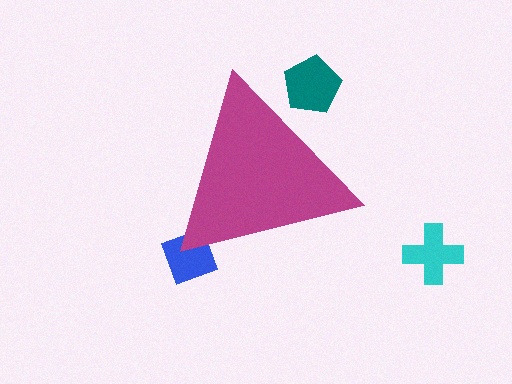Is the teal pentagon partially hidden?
Yes, the teal pentagon is partially hidden behind the magenta triangle.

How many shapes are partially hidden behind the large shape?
2 shapes are partially hidden.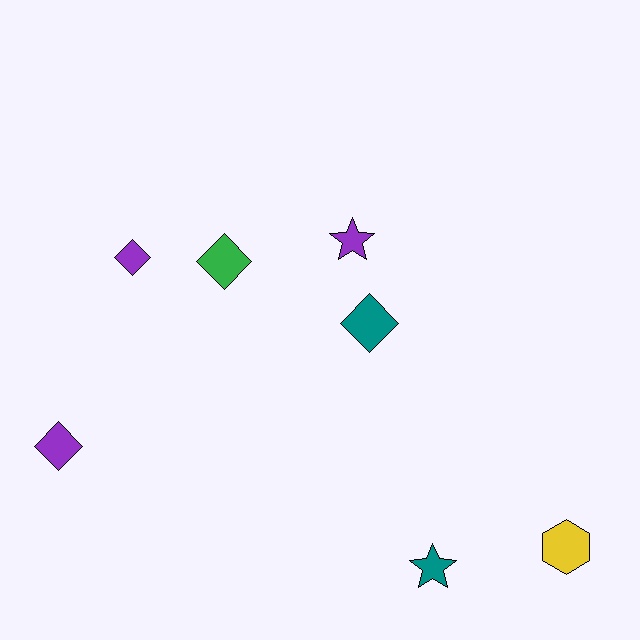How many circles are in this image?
There are no circles.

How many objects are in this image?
There are 7 objects.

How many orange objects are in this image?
There are no orange objects.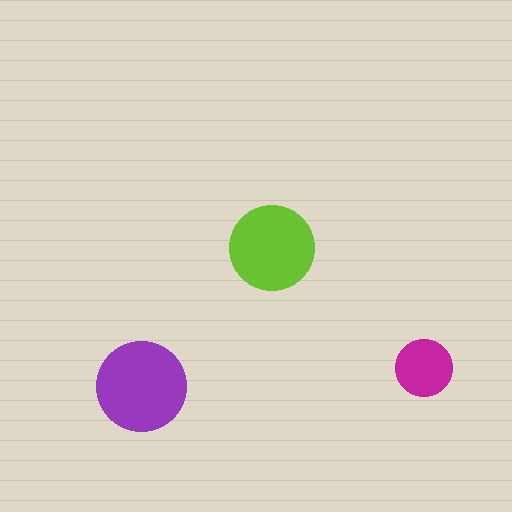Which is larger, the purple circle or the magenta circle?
The purple one.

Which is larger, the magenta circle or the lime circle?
The lime one.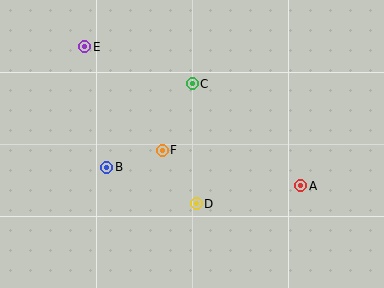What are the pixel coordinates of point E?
Point E is at (85, 47).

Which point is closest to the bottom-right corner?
Point A is closest to the bottom-right corner.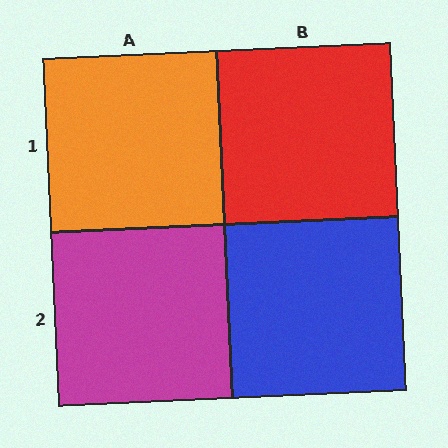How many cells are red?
1 cell is red.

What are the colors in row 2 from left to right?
Magenta, blue.